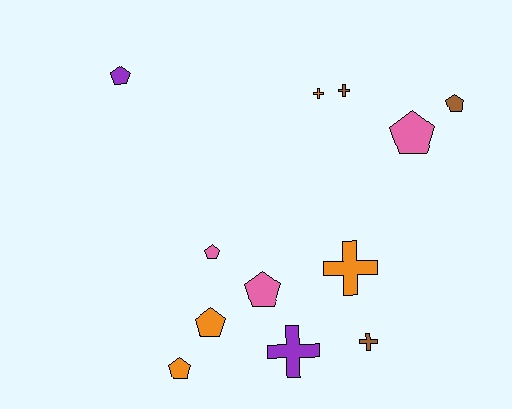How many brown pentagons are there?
There is 1 brown pentagon.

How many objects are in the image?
There are 12 objects.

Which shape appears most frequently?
Pentagon, with 7 objects.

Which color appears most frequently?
Orange, with 4 objects.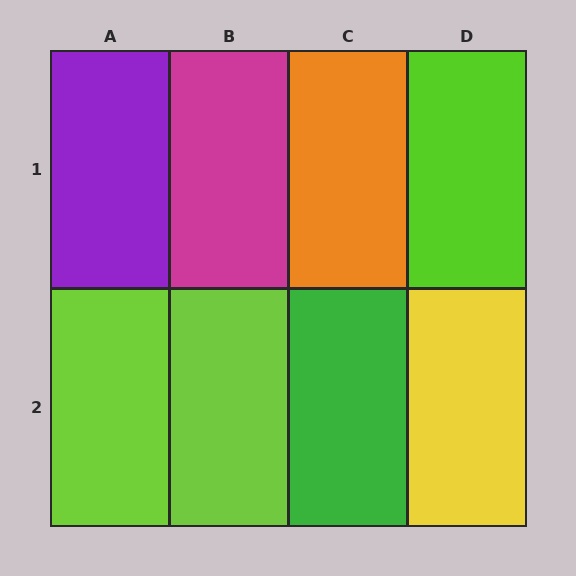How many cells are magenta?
1 cell is magenta.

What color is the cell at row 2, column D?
Yellow.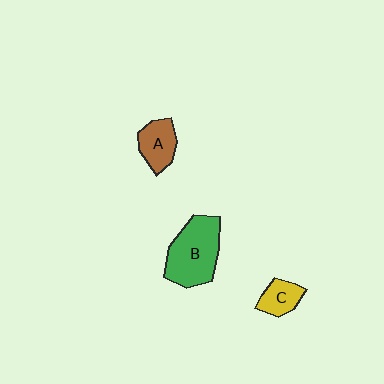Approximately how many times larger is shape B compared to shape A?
Approximately 1.9 times.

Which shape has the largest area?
Shape B (green).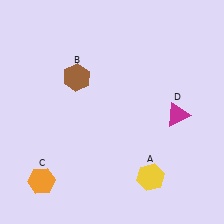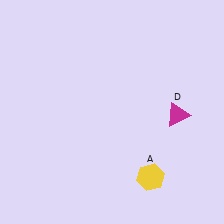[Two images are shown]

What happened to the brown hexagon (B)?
The brown hexagon (B) was removed in Image 2. It was in the top-left area of Image 1.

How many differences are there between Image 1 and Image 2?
There are 2 differences between the two images.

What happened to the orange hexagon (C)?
The orange hexagon (C) was removed in Image 2. It was in the bottom-left area of Image 1.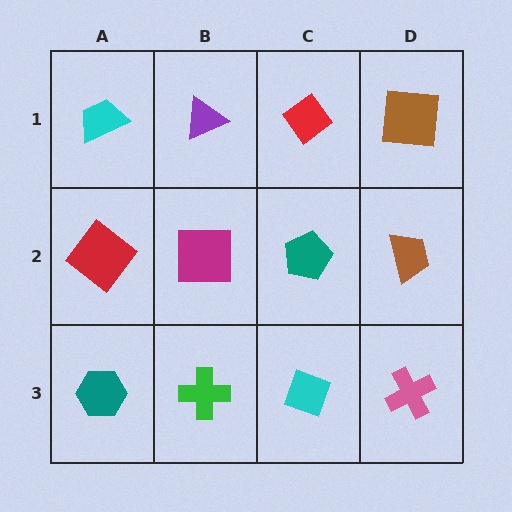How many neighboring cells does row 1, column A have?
2.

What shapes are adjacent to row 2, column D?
A brown square (row 1, column D), a pink cross (row 3, column D), a teal pentagon (row 2, column C).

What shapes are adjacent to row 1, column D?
A brown trapezoid (row 2, column D), a red diamond (row 1, column C).